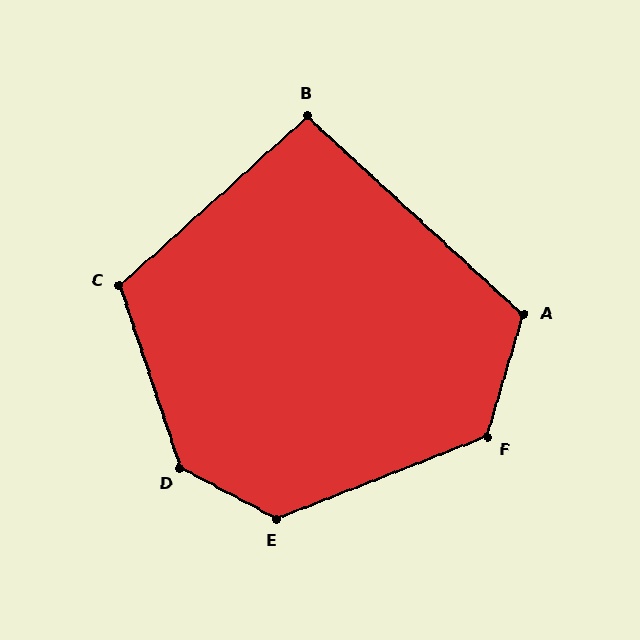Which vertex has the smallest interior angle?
B, at approximately 96 degrees.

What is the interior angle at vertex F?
Approximately 128 degrees (obtuse).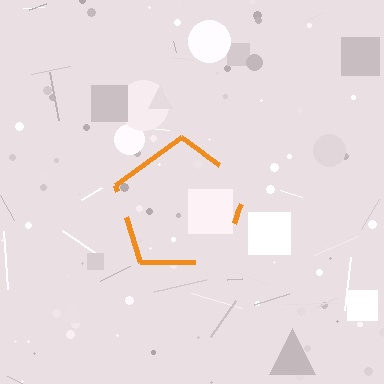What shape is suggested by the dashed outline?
The dashed outline suggests a pentagon.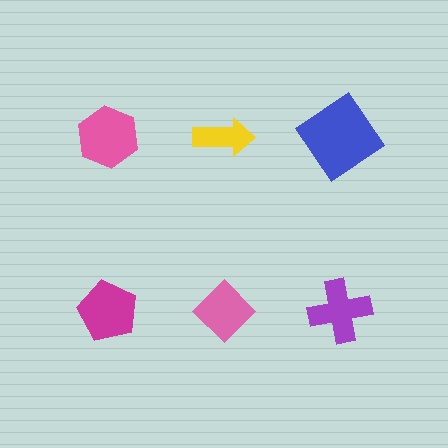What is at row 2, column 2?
A pink diamond.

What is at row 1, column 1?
A pink hexagon.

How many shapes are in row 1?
3 shapes.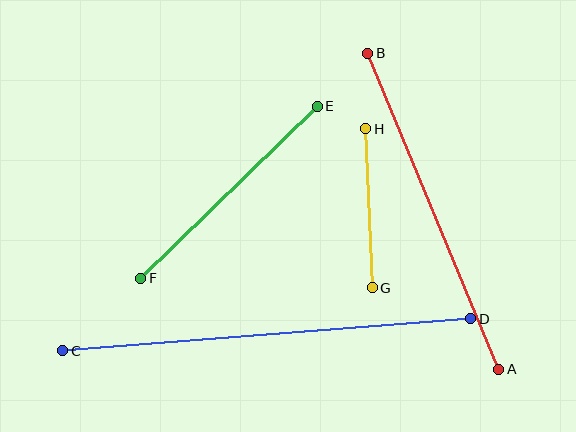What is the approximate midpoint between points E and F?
The midpoint is at approximately (229, 192) pixels.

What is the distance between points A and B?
The distance is approximately 342 pixels.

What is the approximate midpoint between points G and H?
The midpoint is at approximately (369, 208) pixels.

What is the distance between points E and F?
The distance is approximately 246 pixels.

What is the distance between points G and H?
The distance is approximately 159 pixels.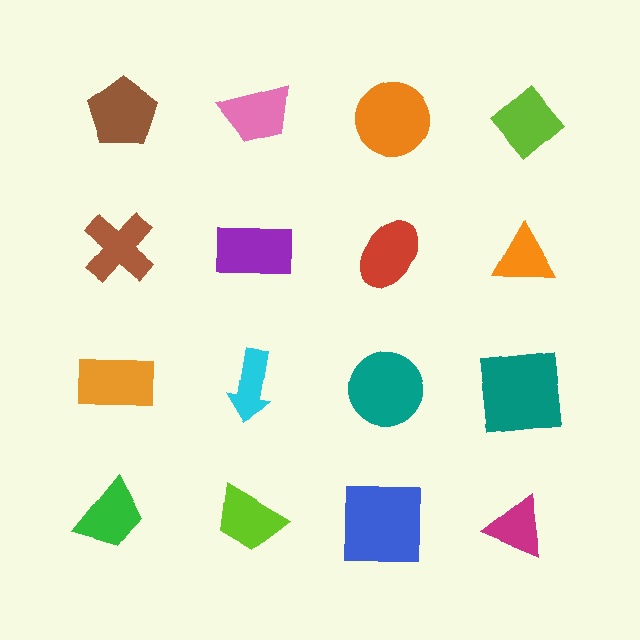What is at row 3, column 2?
A cyan arrow.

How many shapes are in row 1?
4 shapes.